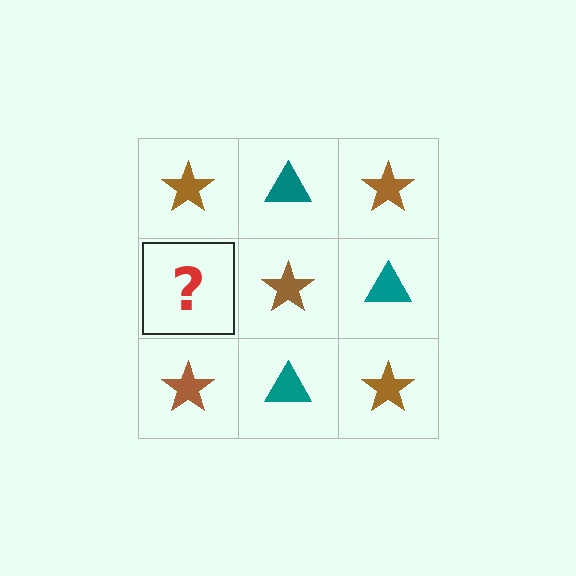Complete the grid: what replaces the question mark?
The question mark should be replaced with a teal triangle.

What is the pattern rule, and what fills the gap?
The rule is that it alternates brown star and teal triangle in a checkerboard pattern. The gap should be filled with a teal triangle.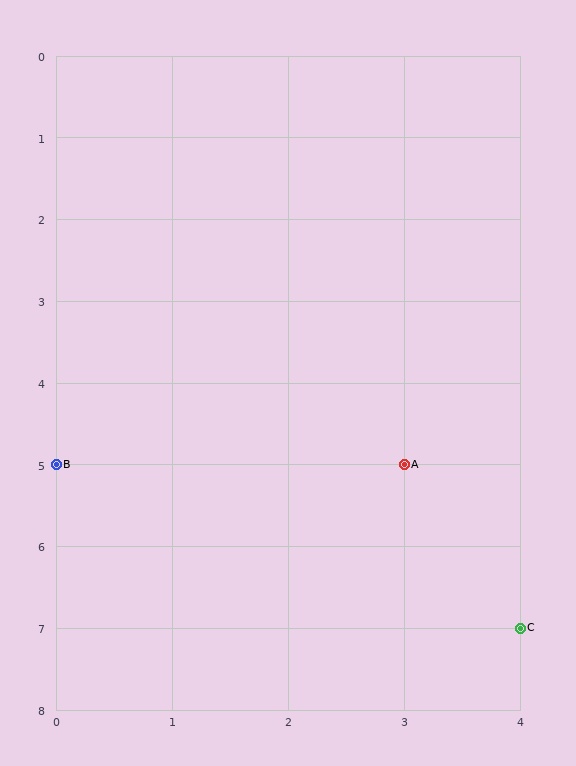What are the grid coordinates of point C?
Point C is at grid coordinates (4, 7).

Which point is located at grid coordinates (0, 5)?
Point B is at (0, 5).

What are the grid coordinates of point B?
Point B is at grid coordinates (0, 5).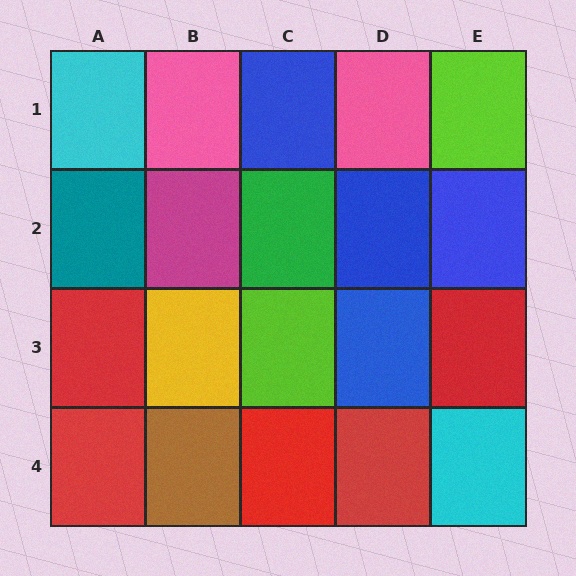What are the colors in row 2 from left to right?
Teal, magenta, green, blue, blue.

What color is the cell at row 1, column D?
Pink.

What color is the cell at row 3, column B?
Yellow.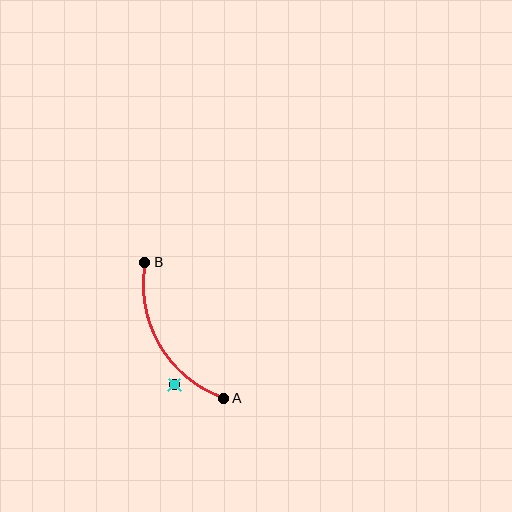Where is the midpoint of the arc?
The arc midpoint is the point on the curve farthest from the straight line joining A and B. It sits to the left of that line.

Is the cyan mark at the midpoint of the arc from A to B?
No — the cyan mark does not lie on the arc at all. It sits slightly outside the curve.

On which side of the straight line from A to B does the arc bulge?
The arc bulges to the left of the straight line connecting A and B.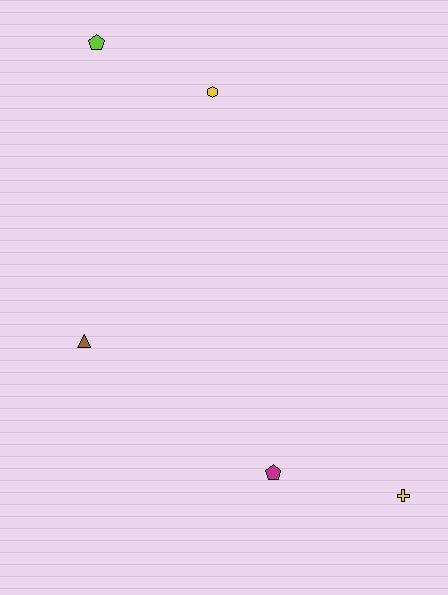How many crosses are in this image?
There is 1 cross.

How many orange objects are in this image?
There are no orange objects.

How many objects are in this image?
There are 5 objects.